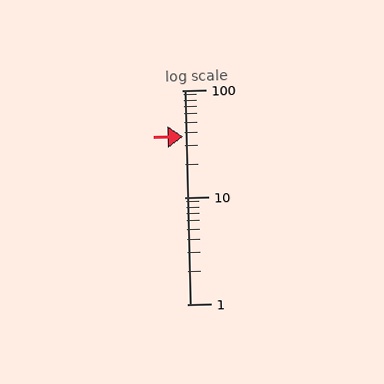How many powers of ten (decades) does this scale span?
The scale spans 2 decades, from 1 to 100.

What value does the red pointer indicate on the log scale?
The pointer indicates approximately 37.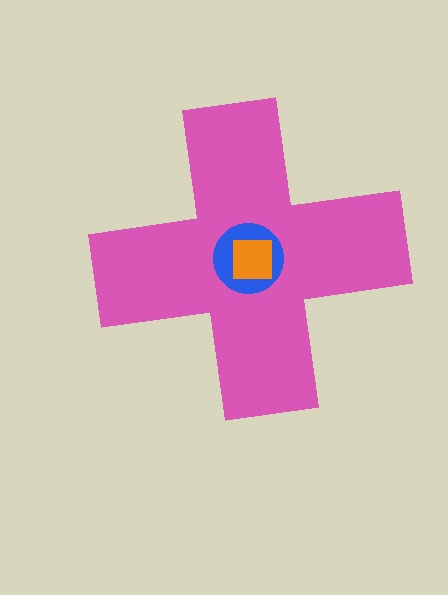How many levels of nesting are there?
3.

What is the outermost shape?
The pink cross.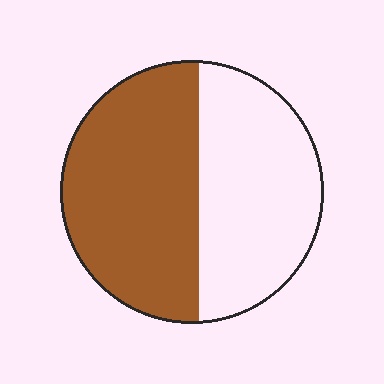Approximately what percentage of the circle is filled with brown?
Approximately 55%.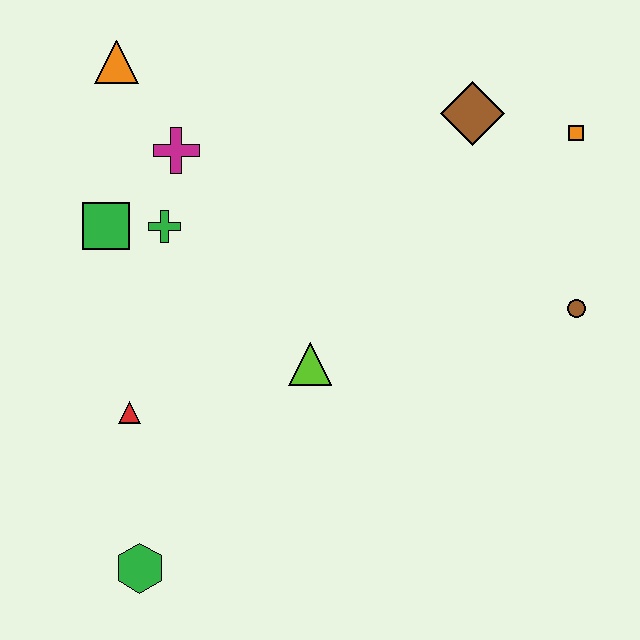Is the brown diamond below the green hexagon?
No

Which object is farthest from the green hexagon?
The orange square is farthest from the green hexagon.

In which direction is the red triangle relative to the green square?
The red triangle is below the green square.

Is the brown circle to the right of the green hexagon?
Yes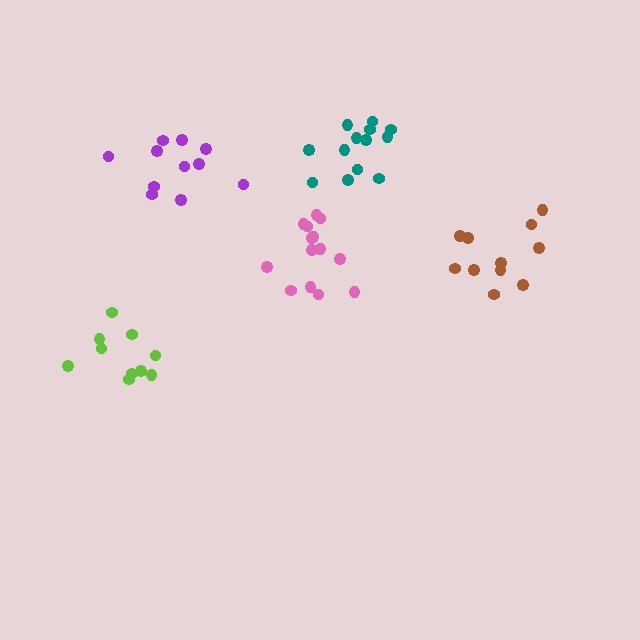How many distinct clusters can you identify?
There are 5 distinct clusters.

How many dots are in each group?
Group 1: 14 dots, Group 2: 11 dots, Group 3: 11 dots, Group 4: 10 dots, Group 5: 13 dots (59 total).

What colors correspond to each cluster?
The clusters are colored: pink, brown, purple, lime, teal.